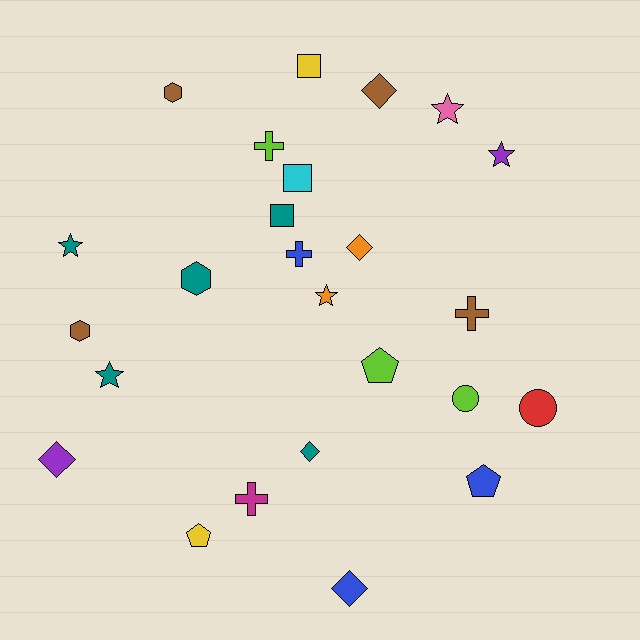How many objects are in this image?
There are 25 objects.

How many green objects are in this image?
There are no green objects.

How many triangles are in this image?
There are no triangles.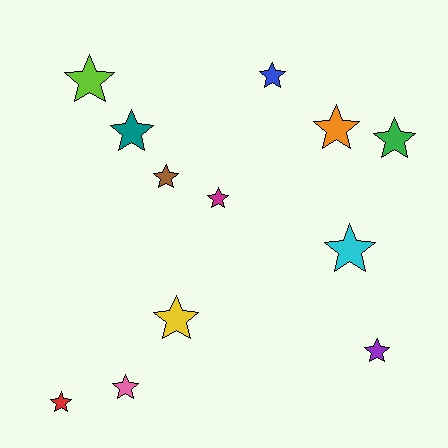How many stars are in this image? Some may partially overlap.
There are 12 stars.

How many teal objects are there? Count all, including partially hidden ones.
There is 1 teal object.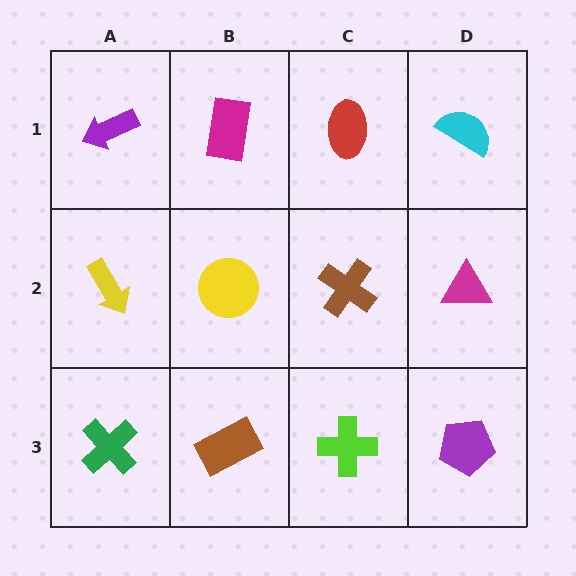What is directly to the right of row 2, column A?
A yellow circle.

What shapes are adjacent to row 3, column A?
A yellow arrow (row 2, column A), a brown rectangle (row 3, column B).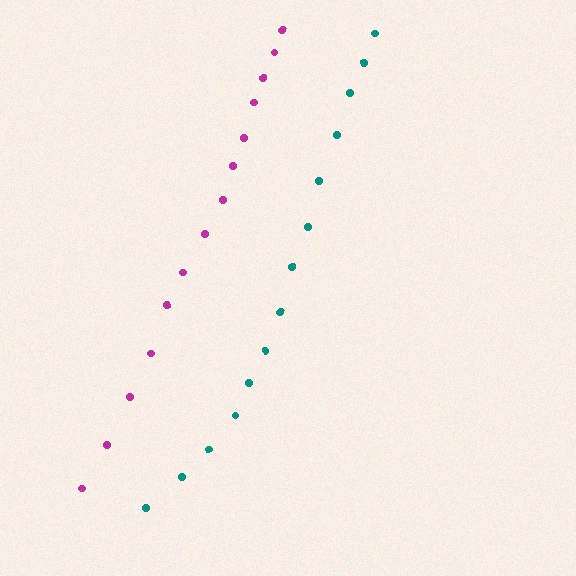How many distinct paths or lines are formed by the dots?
There are 2 distinct paths.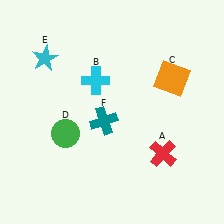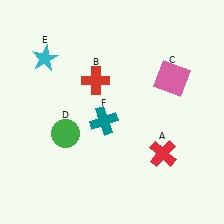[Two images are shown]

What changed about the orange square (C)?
In Image 1, C is orange. In Image 2, it changed to pink.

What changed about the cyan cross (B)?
In Image 1, B is cyan. In Image 2, it changed to red.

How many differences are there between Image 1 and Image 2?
There are 2 differences between the two images.